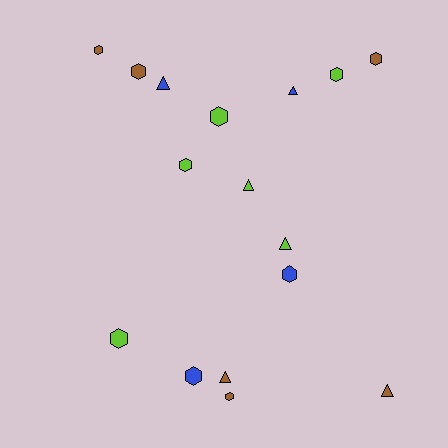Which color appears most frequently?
Lime, with 6 objects.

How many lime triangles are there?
There are 2 lime triangles.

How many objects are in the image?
There are 16 objects.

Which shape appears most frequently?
Hexagon, with 10 objects.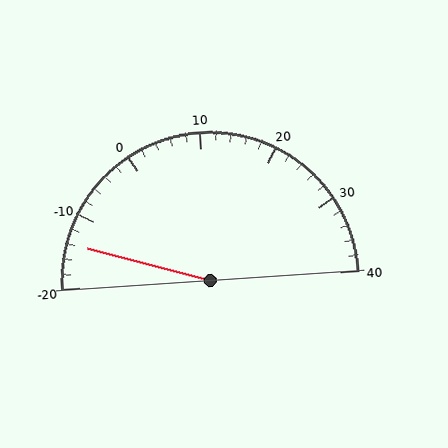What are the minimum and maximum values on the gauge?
The gauge ranges from -20 to 40.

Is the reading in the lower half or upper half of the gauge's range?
The reading is in the lower half of the range (-20 to 40).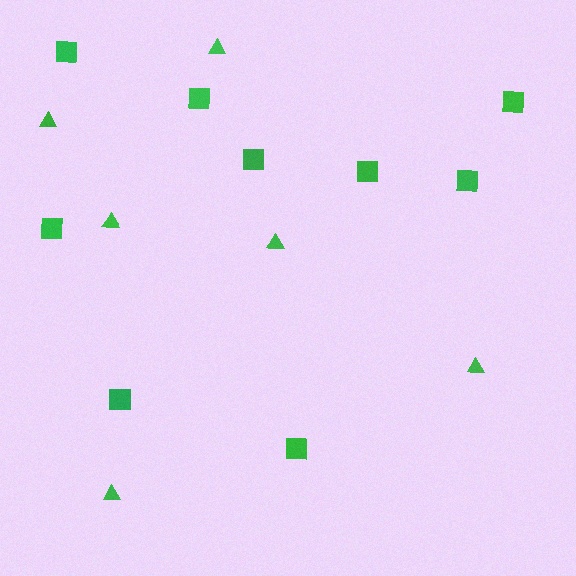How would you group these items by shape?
There are 2 groups: one group of triangles (6) and one group of squares (9).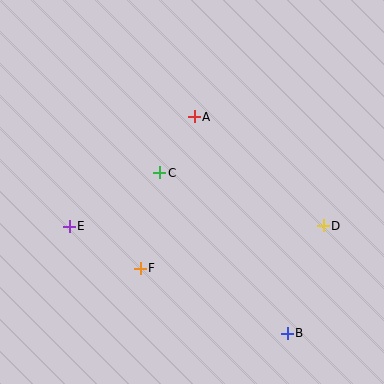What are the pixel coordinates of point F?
Point F is at (140, 268).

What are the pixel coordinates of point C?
Point C is at (160, 173).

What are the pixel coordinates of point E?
Point E is at (69, 226).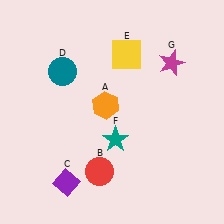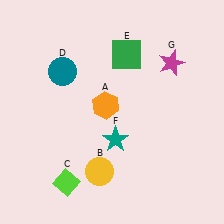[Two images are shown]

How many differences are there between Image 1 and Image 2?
There are 3 differences between the two images.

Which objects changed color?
B changed from red to yellow. C changed from purple to lime. E changed from yellow to green.